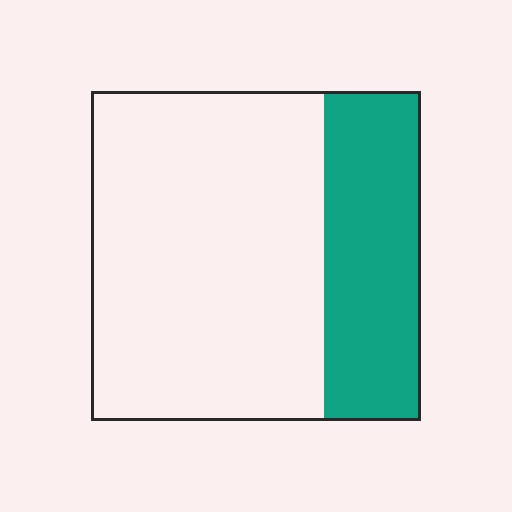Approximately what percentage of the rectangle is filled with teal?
Approximately 30%.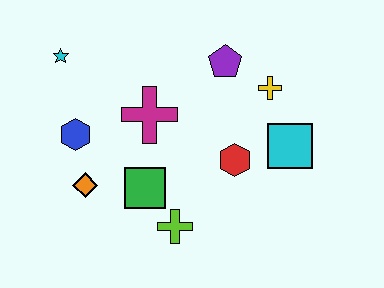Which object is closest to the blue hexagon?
The orange diamond is closest to the blue hexagon.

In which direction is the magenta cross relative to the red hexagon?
The magenta cross is to the left of the red hexagon.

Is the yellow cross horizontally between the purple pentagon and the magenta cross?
No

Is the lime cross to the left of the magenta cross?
No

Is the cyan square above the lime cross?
Yes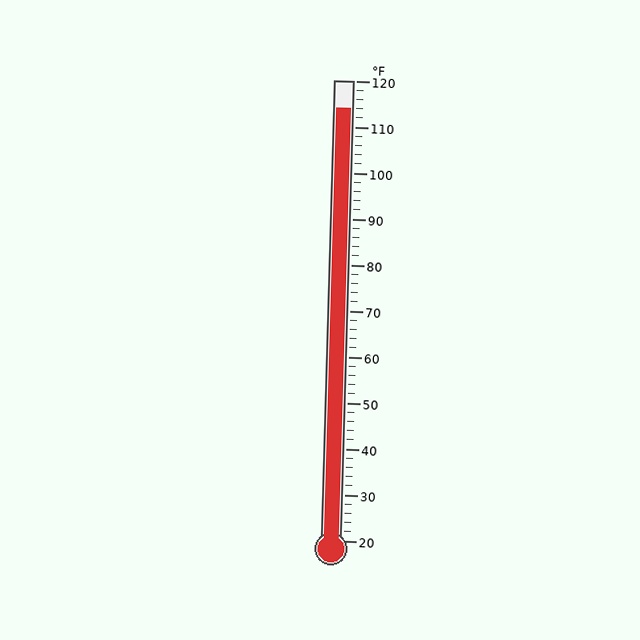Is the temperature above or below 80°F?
The temperature is above 80°F.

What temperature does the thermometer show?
The thermometer shows approximately 114°F.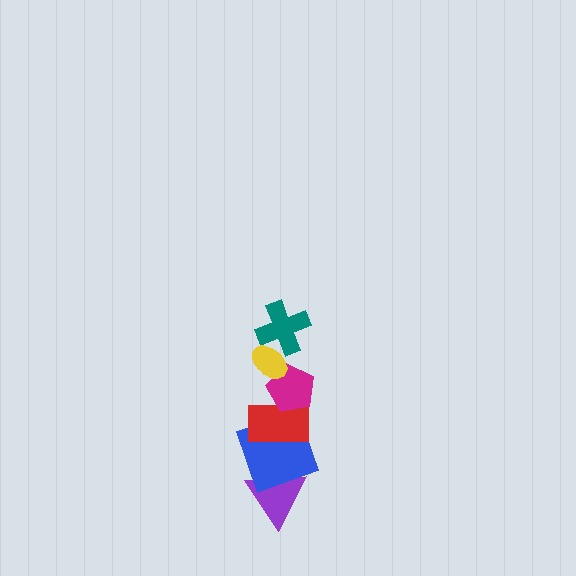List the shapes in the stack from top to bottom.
From top to bottom: the yellow ellipse, the teal cross, the magenta pentagon, the red rectangle, the blue square, the purple triangle.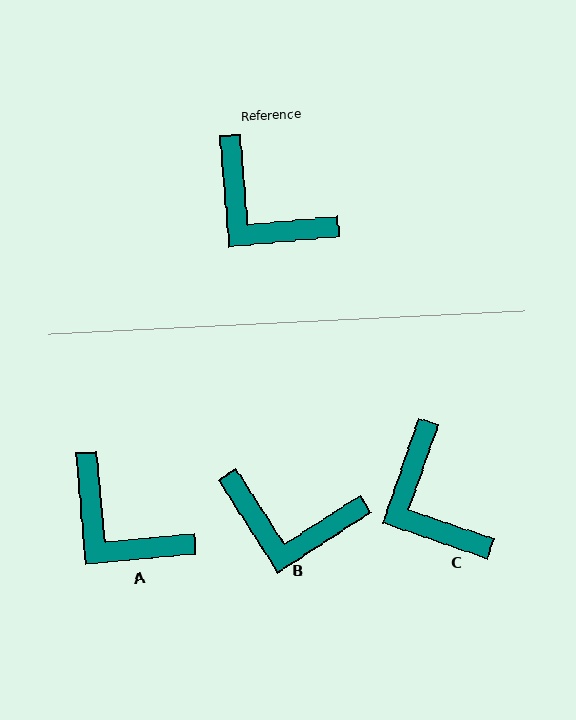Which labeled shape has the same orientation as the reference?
A.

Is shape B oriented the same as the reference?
No, it is off by about 28 degrees.